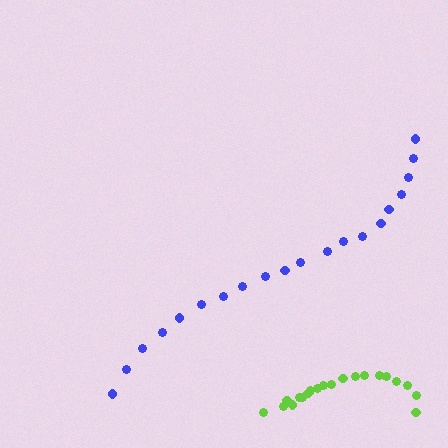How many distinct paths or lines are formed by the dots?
There are 2 distinct paths.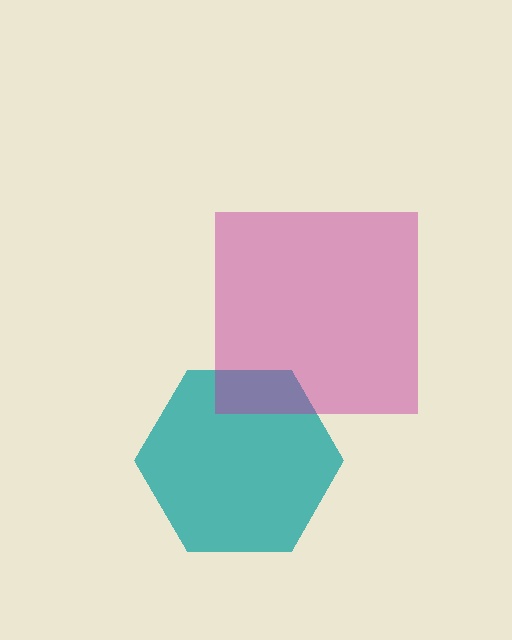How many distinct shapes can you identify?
There are 2 distinct shapes: a teal hexagon, a magenta square.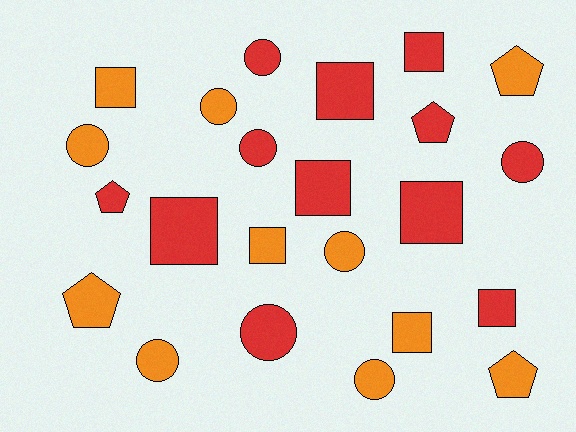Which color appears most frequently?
Red, with 12 objects.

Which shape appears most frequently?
Square, with 9 objects.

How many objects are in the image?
There are 23 objects.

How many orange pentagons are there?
There are 3 orange pentagons.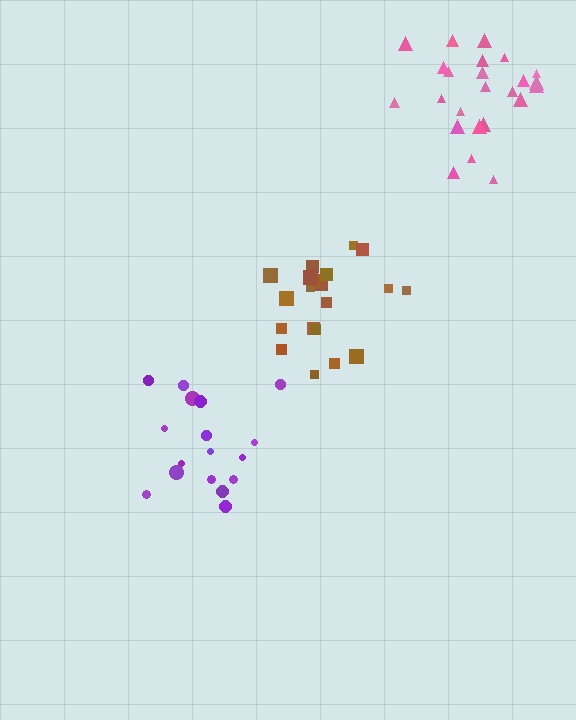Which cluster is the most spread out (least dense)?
Purple.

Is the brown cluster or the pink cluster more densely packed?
Brown.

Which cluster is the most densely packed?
Brown.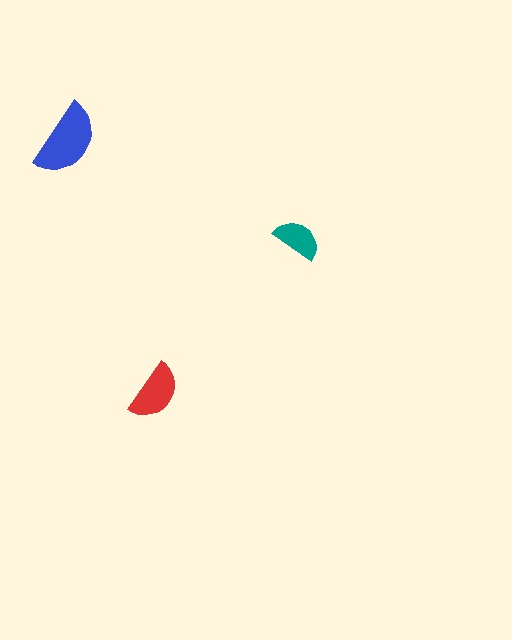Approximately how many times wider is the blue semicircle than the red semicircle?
About 1.5 times wider.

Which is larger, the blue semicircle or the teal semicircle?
The blue one.